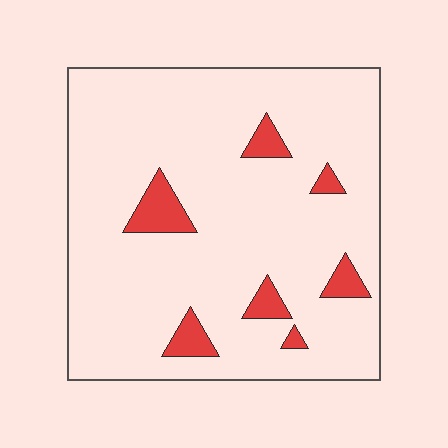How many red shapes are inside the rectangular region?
7.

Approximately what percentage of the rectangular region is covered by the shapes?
Approximately 10%.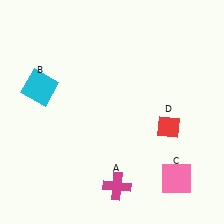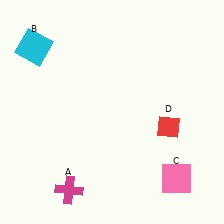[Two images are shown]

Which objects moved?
The objects that moved are: the magenta cross (A), the cyan square (B).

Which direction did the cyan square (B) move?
The cyan square (B) moved up.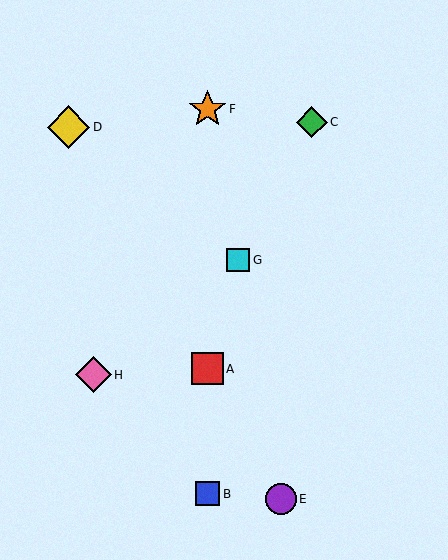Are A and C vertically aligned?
No, A is at x≈208 and C is at x≈312.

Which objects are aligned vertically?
Objects A, B, F are aligned vertically.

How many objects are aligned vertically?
3 objects (A, B, F) are aligned vertically.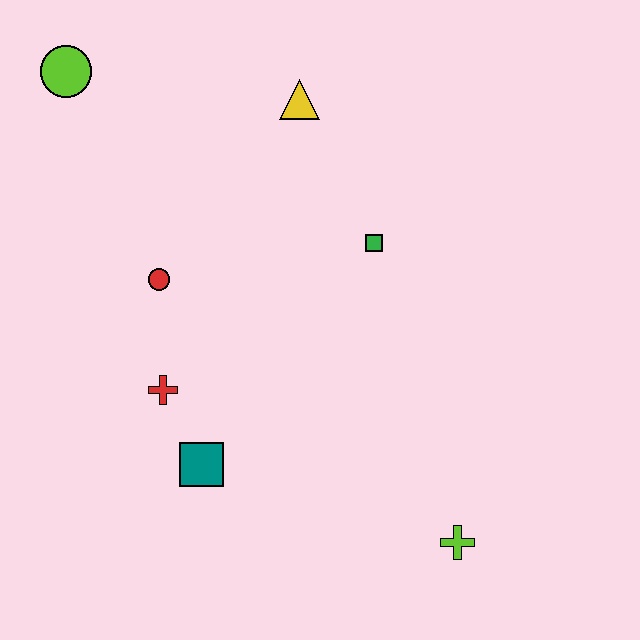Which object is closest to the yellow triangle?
The green square is closest to the yellow triangle.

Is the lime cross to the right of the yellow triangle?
Yes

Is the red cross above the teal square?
Yes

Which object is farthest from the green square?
The lime circle is farthest from the green square.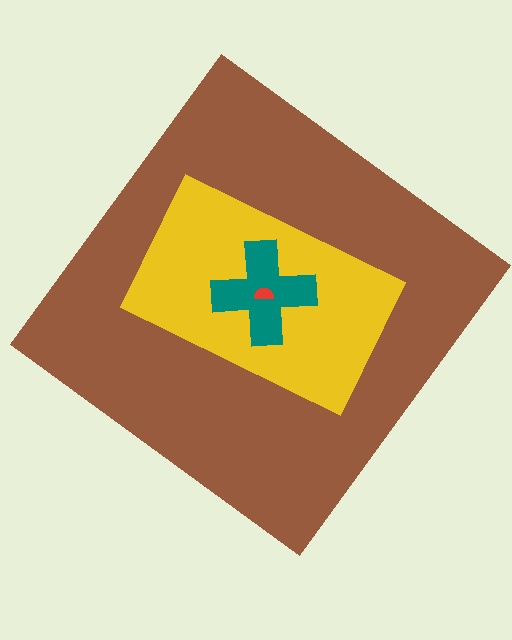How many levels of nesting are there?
4.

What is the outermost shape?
The brown diamond.